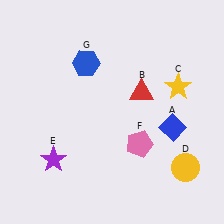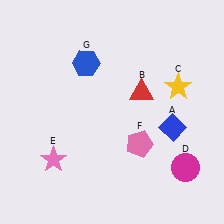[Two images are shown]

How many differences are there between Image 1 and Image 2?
There are 2 differences between the two images.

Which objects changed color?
D changed from yellow to magenta. E changed from purple to pink.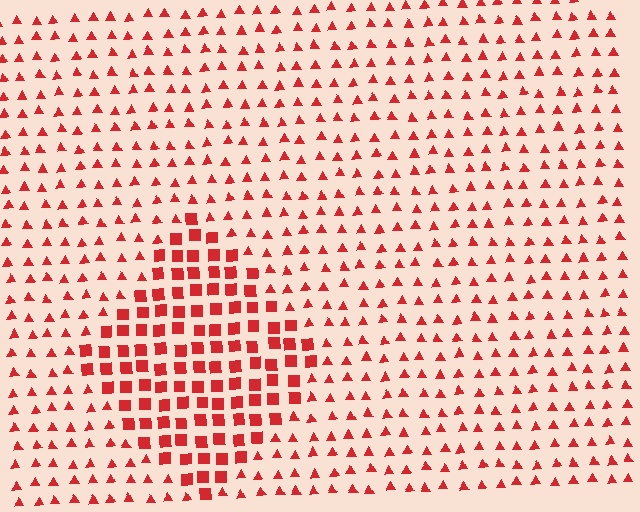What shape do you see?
I see a diamond.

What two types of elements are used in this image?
The image uses squares inside the diamond region and triangles outside it.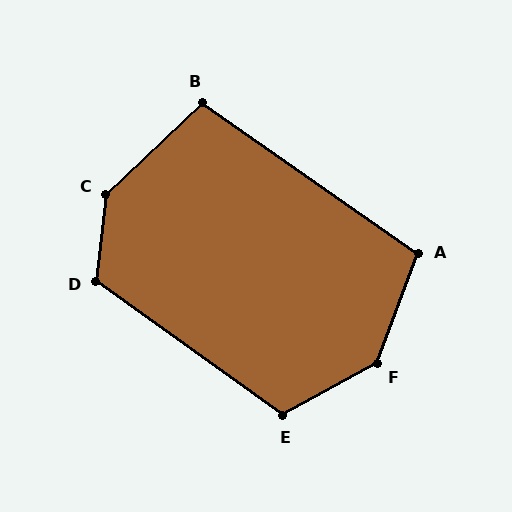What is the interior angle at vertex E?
Approximately 115 degrees (obtuse).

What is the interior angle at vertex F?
Approximately 139 degrees (obtuse).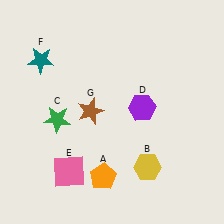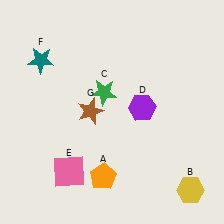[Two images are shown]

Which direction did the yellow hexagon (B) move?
The yellow hexagon (B) moved right.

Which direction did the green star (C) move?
The green star (C) moved right.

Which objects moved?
The objects that moved are: the yellow hexagon (B), the green star (C).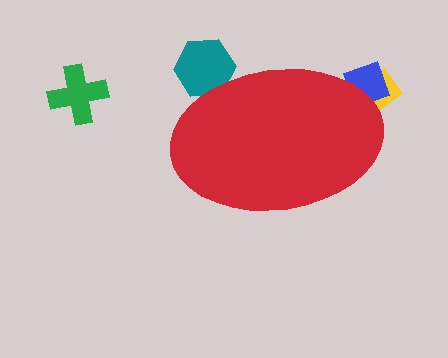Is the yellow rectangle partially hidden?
Yes, the yellow rectangle is partially hidden behind the red ellipse.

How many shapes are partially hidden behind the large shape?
3 shapes are partially hidden.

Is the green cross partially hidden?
No, the green cross is fully visible.